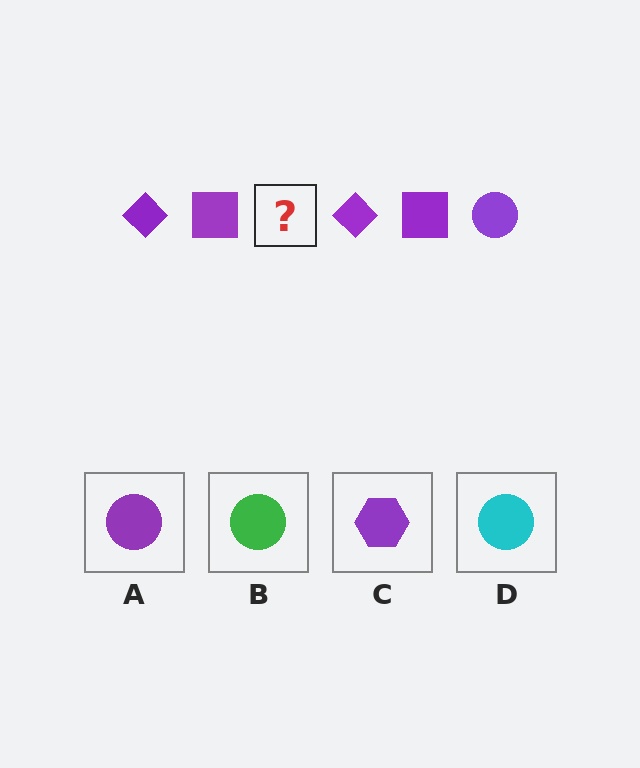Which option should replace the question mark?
Option A.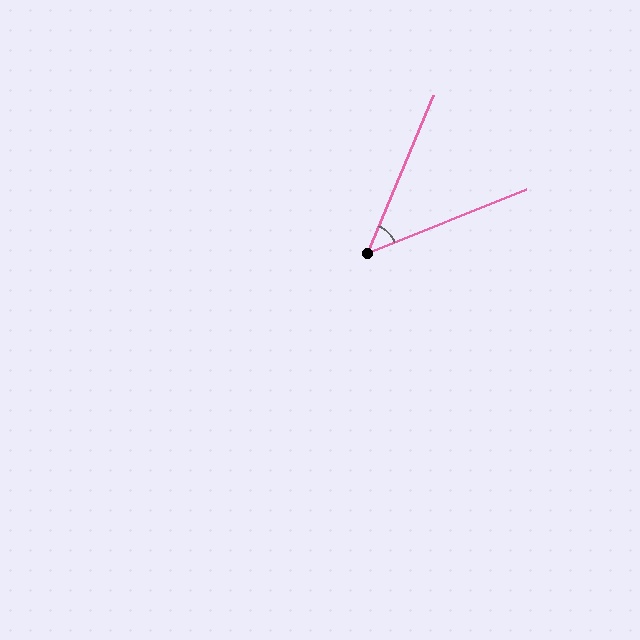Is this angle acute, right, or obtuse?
It is acute.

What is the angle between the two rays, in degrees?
Approximately 45 degrees.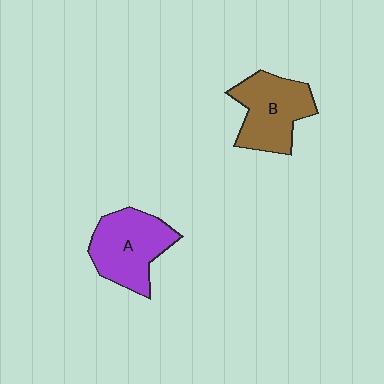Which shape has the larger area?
Shape A (purple).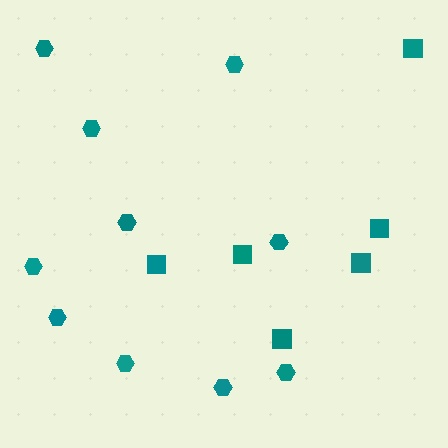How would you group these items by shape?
There are 2 groups: one group of squares (6) and one group of hexagons (10).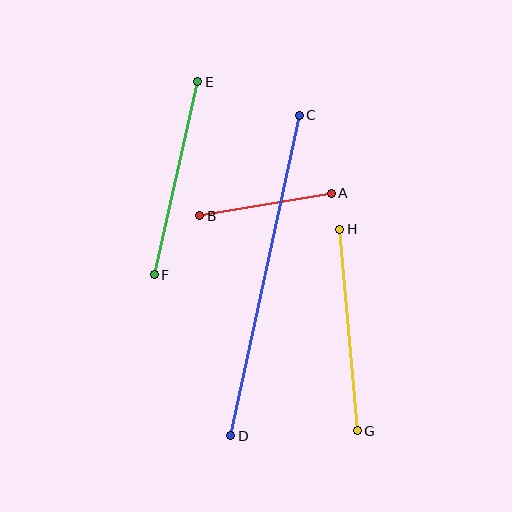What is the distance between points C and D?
The distance is approximately 328 pixels.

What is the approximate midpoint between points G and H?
The midpoint is at approximately (348, 330) pixels.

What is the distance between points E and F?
The distance is approximately 198 pixels.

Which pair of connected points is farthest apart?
Points C and D are farthest apart.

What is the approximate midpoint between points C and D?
The midpoint is at approximately (265, 275) pixels.